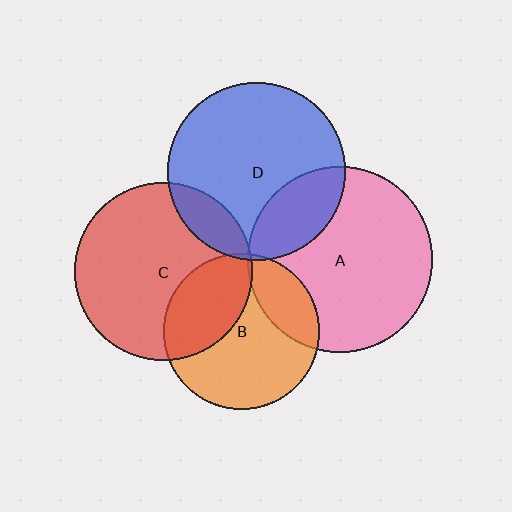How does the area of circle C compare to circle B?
Approximately 1.3 times.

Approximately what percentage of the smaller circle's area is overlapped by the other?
Approximately 15%.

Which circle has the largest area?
Circle A (pink).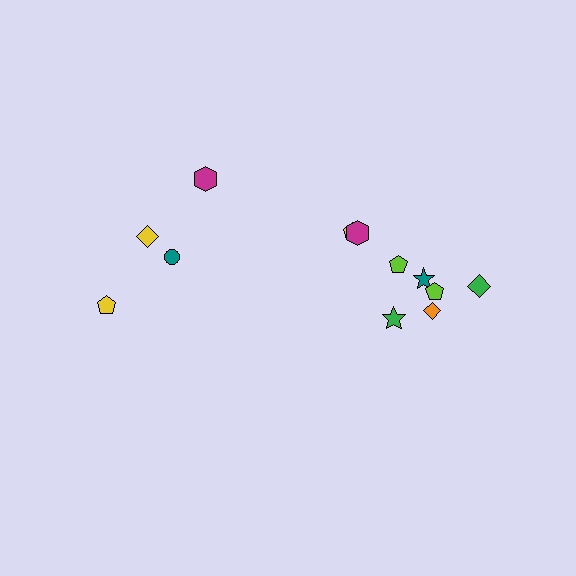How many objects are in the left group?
There are 4 objects.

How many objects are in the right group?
There are 8 objects.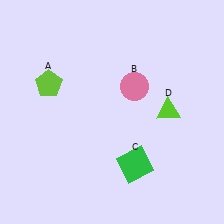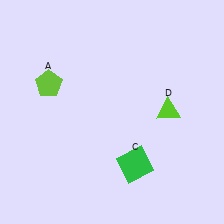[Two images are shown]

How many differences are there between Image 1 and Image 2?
There is 1 difference between the two images.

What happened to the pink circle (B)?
The pink circle (B) was removed in Image 2. It was in the top-right area of Image 1.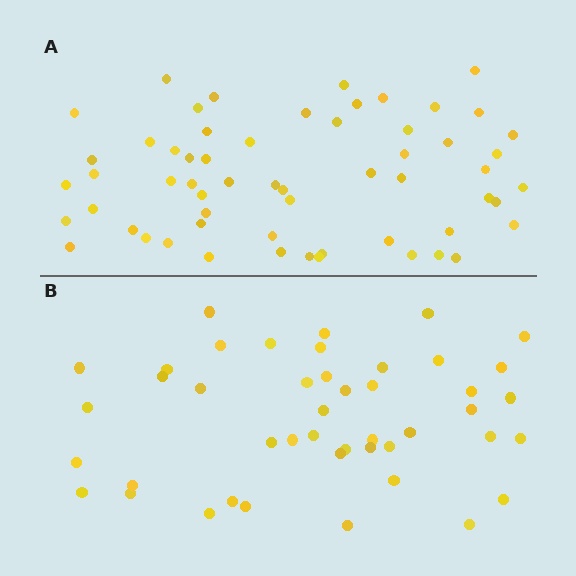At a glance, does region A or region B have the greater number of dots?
Region A (the top region) has more dots.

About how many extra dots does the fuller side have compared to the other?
Region A has approximately 15 more dots than region B.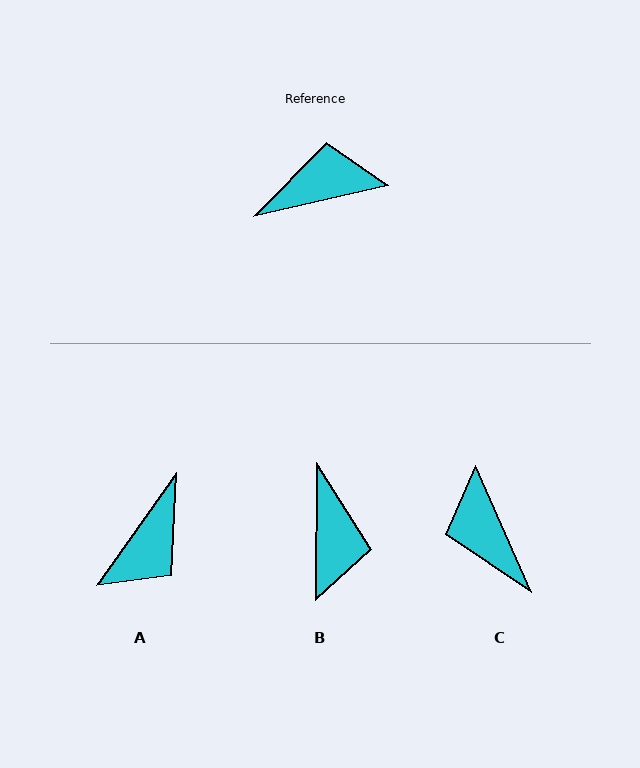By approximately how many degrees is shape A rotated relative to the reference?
Approximately 138 degrees clockwise.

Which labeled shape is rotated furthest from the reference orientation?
A, about 138 degrees away.